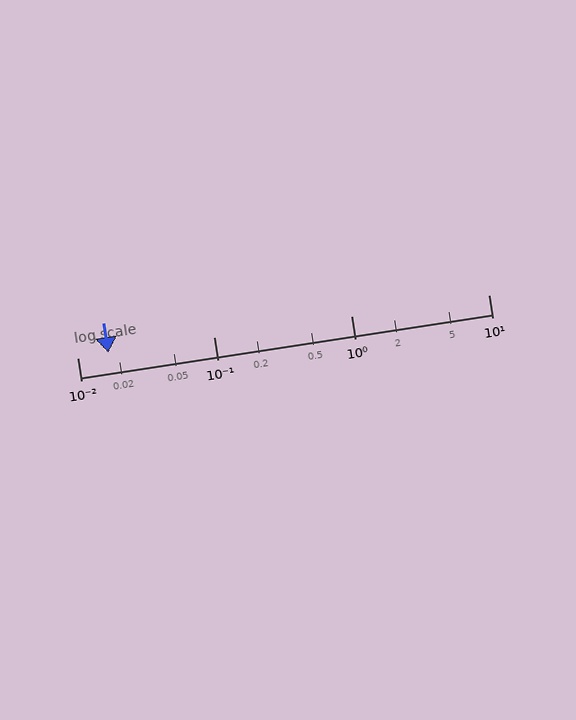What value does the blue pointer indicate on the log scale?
The pointer indicates approximately 0.017.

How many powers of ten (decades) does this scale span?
The scale spans 3 decades, from 0.01 to 10.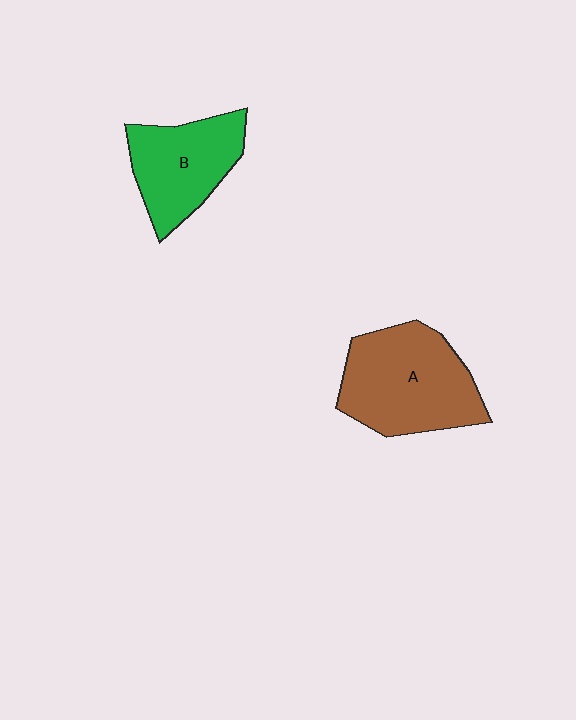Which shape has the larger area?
Shape A (brown).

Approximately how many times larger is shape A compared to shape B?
Approximately 1.3 times.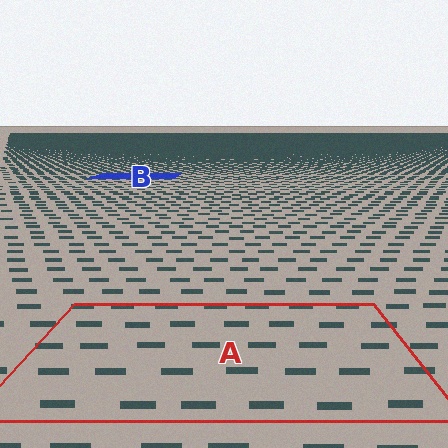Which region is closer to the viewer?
Region A is closer. The texture elements there are larger and more spread out.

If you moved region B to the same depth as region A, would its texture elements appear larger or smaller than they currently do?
They would appear larger. At a closer depth, the same texture elements are projected at a bigger on-screen size.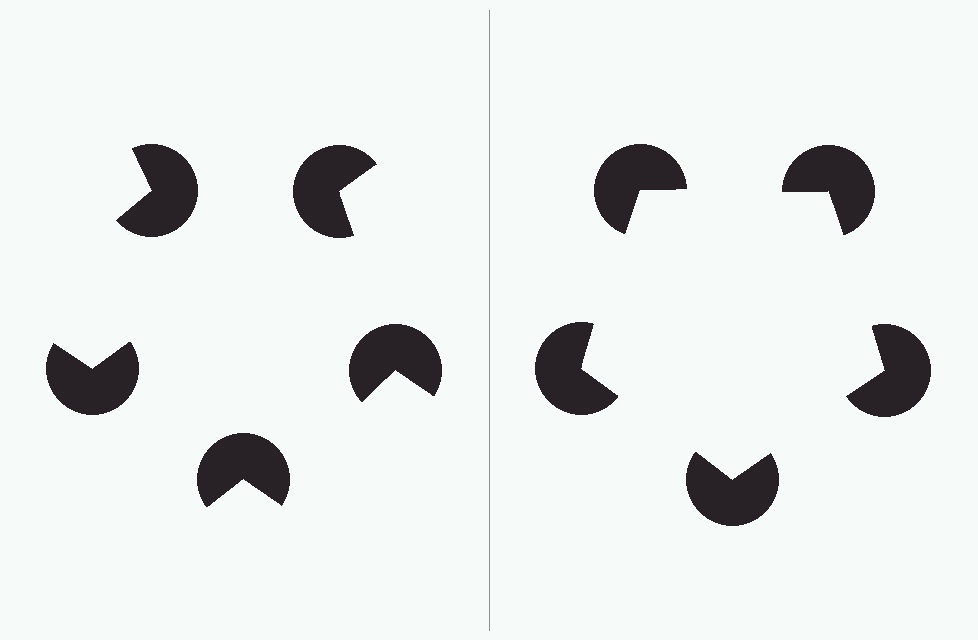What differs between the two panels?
The pac-man discs are positioned identically on both sides; only the wedge orientations differ. On the right they align to a pentagon; on the left they are misaligned.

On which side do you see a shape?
An illusory pentagon appears on the right side. On the left side the wedge cuts are rotated, so no coherent shape forms.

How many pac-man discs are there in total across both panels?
10 — 5 on each side.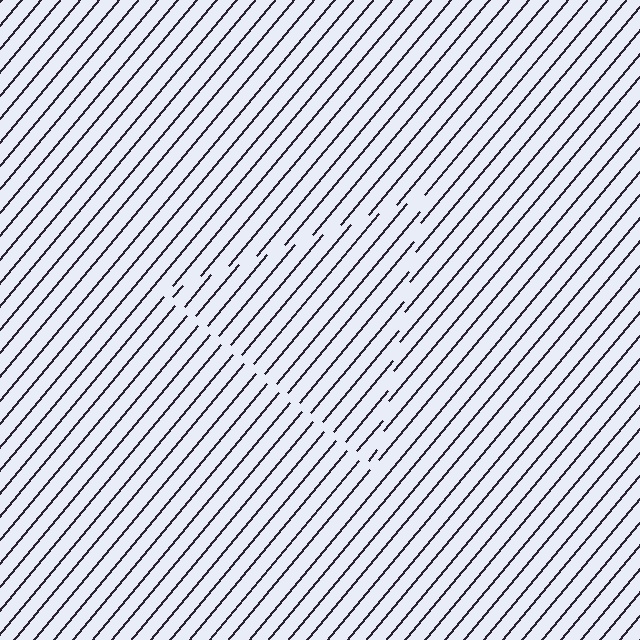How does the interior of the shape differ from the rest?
The interior of the shape contains the same grating, shifted by half a period — the contour is defined by the phase discontinuity where line-ends from the inner and outer gratings abut.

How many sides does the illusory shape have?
3 sides — the line-ends trace a triangle.